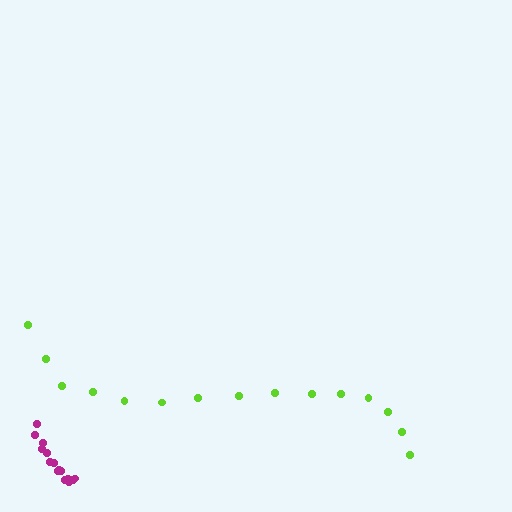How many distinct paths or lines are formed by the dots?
There are 2 distinct paths.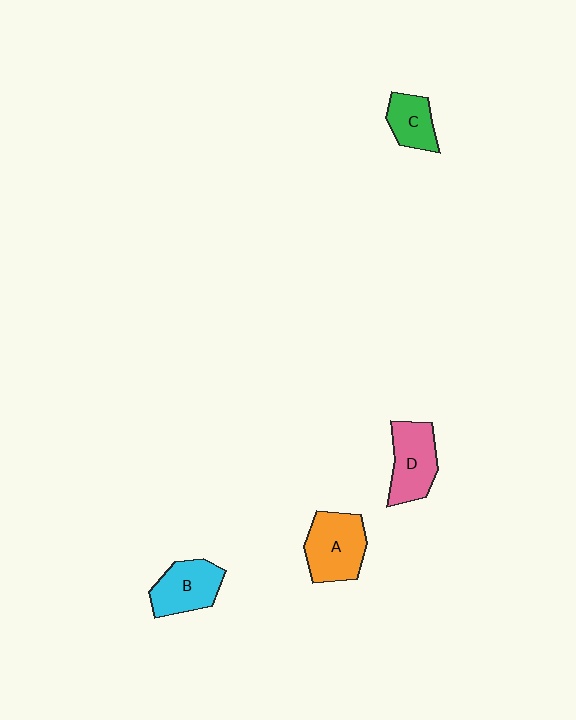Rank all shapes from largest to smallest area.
From largest to smallest: A (orange), D (pink), B (cyan), C (green).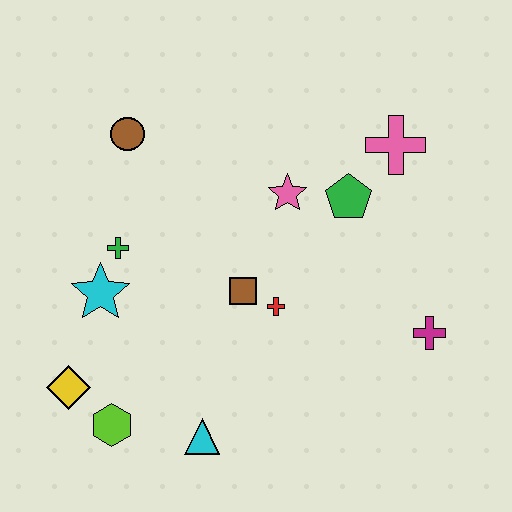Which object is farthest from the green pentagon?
The yellow diamond is farthest from the green pentagon.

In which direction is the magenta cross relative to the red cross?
The magenta cross is to the right of the red cross.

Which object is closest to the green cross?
The cyan star is closest to the green cross.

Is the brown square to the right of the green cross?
Yes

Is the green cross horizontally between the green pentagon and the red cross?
No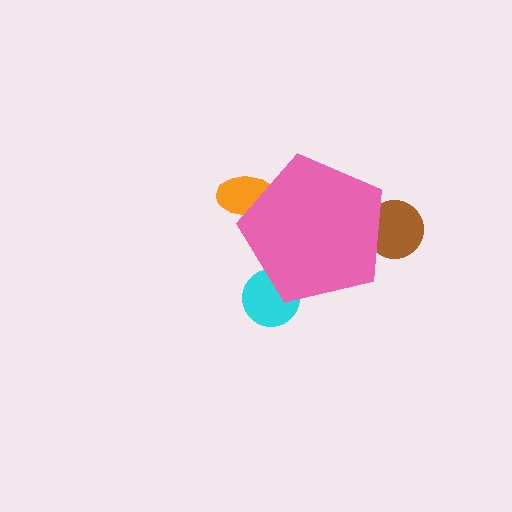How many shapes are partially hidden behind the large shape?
3 shapes are partially hidden.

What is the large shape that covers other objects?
A pink pentagon.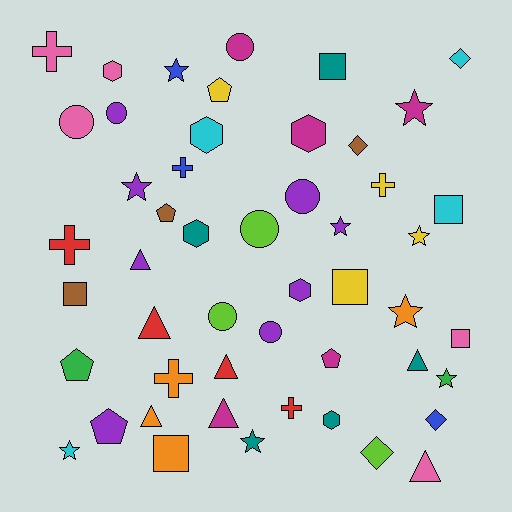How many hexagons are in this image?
There are 6 hexagons.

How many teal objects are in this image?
There are 5 teal objects.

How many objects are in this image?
There are 50 objects.